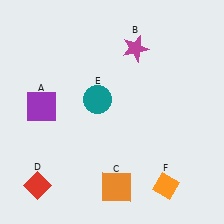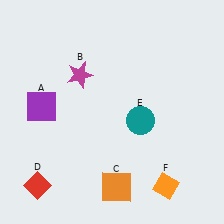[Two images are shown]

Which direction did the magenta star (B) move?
The magenta star (B) moved left.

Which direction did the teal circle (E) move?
The teal circle (E) moved right.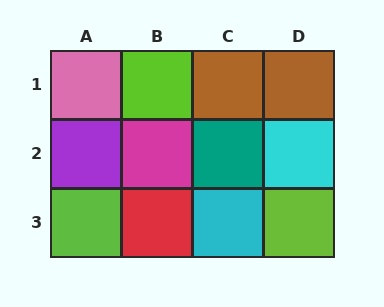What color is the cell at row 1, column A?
Pink.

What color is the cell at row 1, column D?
Brown.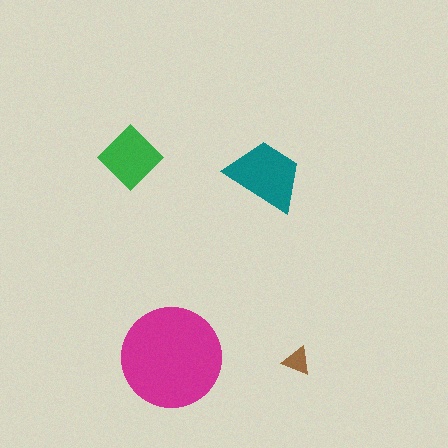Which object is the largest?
The magenta circle.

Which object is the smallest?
The brown triangle.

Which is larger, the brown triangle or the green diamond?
The green diamond.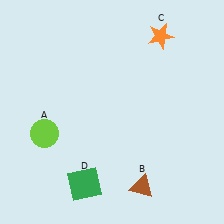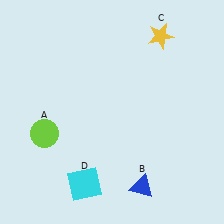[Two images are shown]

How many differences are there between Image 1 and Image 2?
There are 3 differences between the two images.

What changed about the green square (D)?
In Image 1, D is green. In Image 2, it changed to cyan.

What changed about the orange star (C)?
In Image 1, C is orange. In Image 2, it changed to yellow.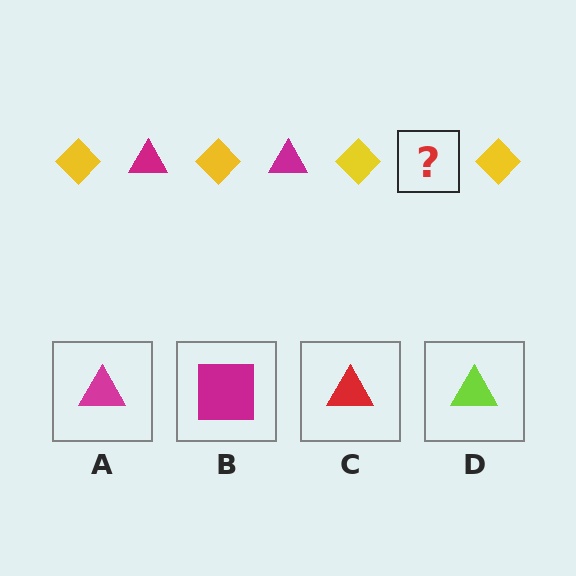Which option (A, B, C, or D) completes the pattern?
A.